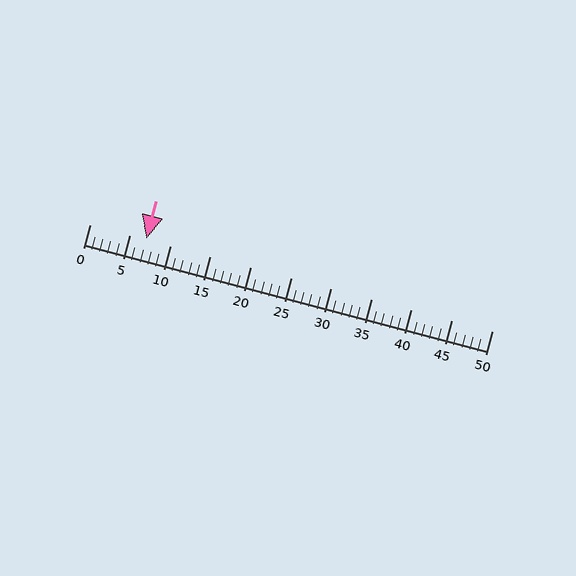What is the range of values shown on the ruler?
The ruler shows values from 0 to 50.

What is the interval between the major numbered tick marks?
The major tick marks are spaced 5 units apart.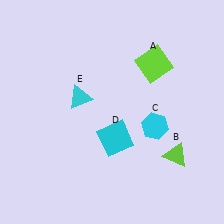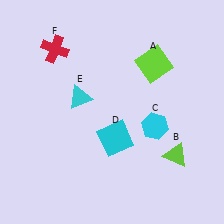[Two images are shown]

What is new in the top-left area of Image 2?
A red cross (F) was added in the top-left area of Image 2.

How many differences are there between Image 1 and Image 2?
There is 1 difference between the two images.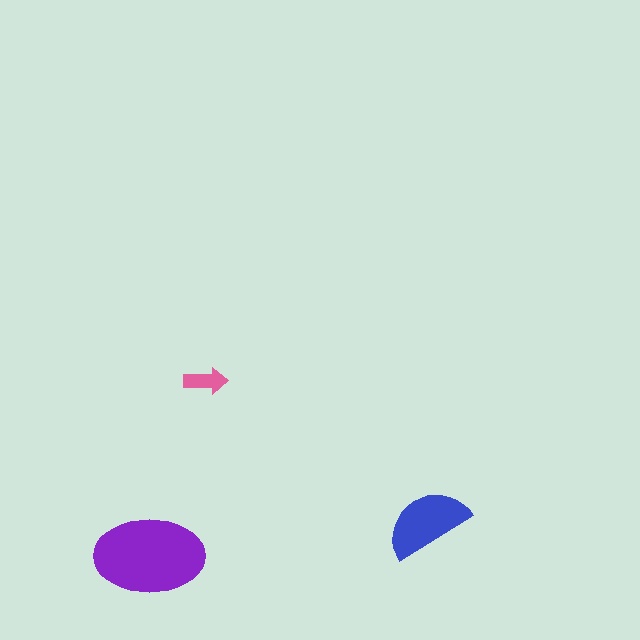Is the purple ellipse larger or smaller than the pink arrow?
Larger.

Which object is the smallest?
The pink arrow.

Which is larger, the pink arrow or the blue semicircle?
The blue semicircle.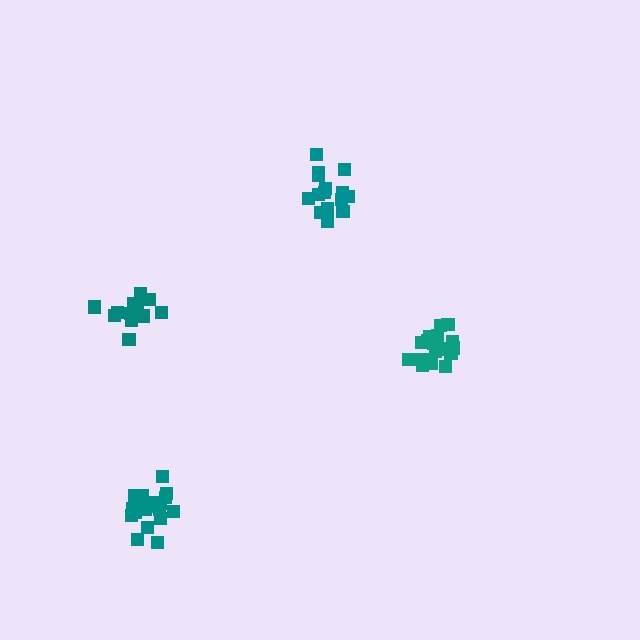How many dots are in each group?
Group 1: 14 dots, Group 2: 16 dots, Group 3: 18 dots, Group 4: 19 dots (67 total).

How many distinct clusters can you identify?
There are 4 distinct clusters.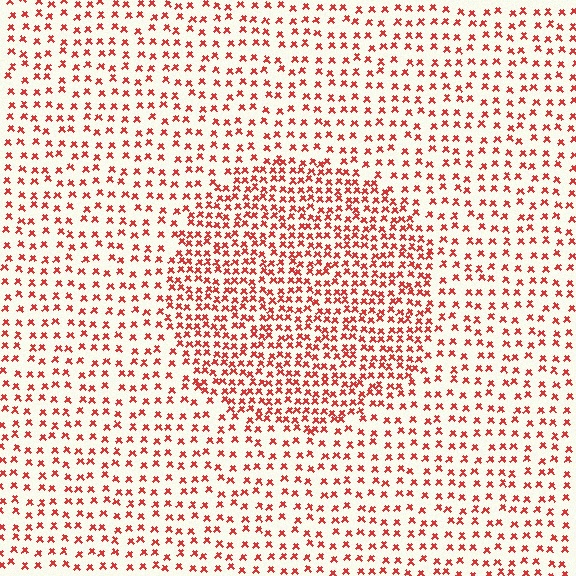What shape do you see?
I see a circle.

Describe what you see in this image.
The image contains small red elements arranged at two different densities. A circle-shaped region is visible where the elements are more densely packed than the surrounding area.